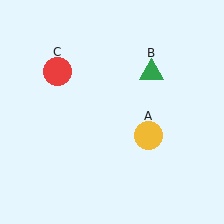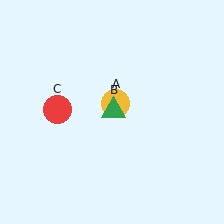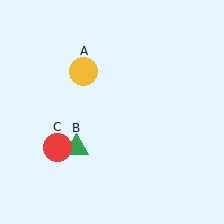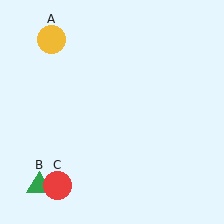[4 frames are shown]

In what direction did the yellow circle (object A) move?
The yellow circle (object A) moved up and to the left.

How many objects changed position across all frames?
3 objects changed position: yellow circle (object A), green triangle (object B), red circle (object C).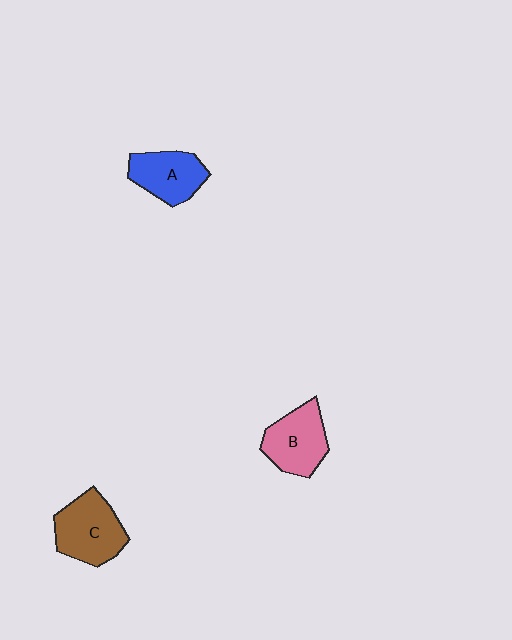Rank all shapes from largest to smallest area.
From largest to smallest: C (brown), B (pink), A (blue).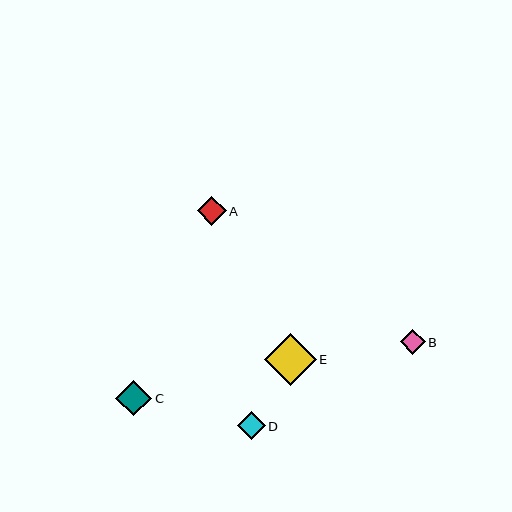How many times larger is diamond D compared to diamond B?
Diamond D is approximately 1.1 times the size of diamond B.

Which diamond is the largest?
Diamond E is the largest with a size of approximately 51 pixels.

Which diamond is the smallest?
Diamond B is the smallest with a size of approximately 25 pixels.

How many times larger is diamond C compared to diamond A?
Diamond C is approximately 1.2 times the size of diamond A.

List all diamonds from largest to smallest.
From largest to smallest: E, C, A, D, B.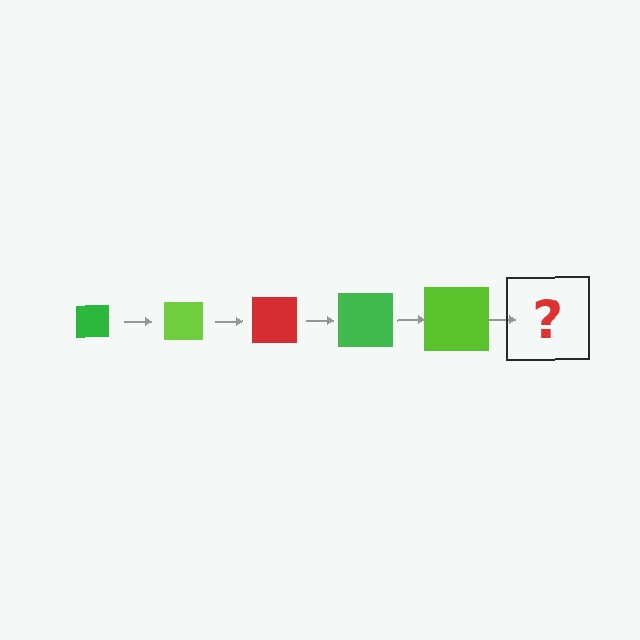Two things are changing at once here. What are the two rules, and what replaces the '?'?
The two rules are that the square grows larger each step and the color cycles through green, lime, and red. The '?' should be a red square, larger than the previous one.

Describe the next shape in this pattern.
It should be a red square, larger than the previous one.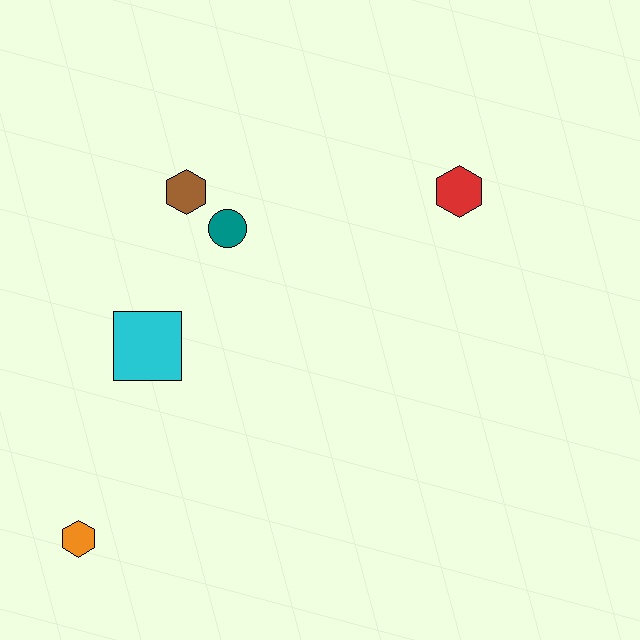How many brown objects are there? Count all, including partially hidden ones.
There is 1 brown object.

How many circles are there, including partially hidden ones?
There is 1 circle.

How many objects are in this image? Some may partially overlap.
There are 5 objects.